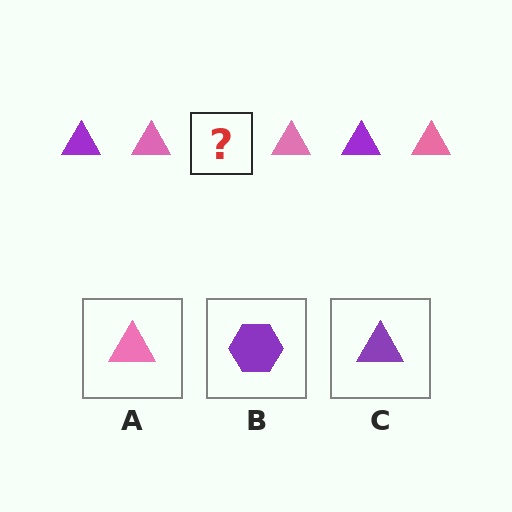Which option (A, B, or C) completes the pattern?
C.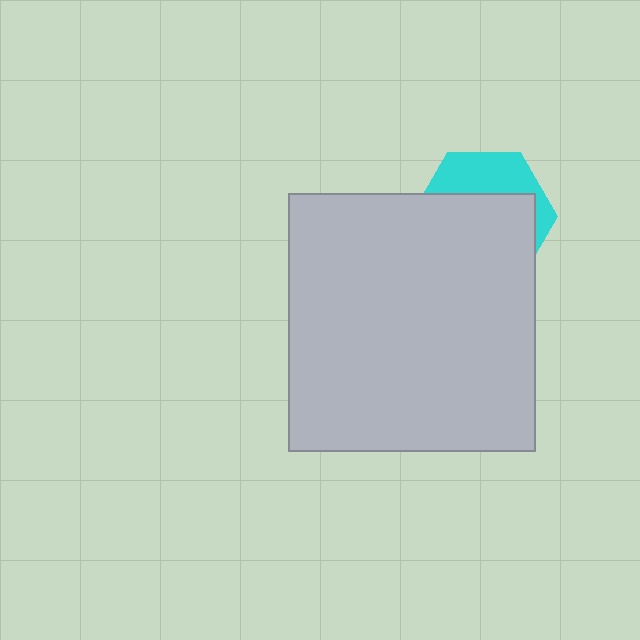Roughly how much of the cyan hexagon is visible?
A small part of it is visible (roughly 34%).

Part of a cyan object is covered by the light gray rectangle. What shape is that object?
It is a hexagon.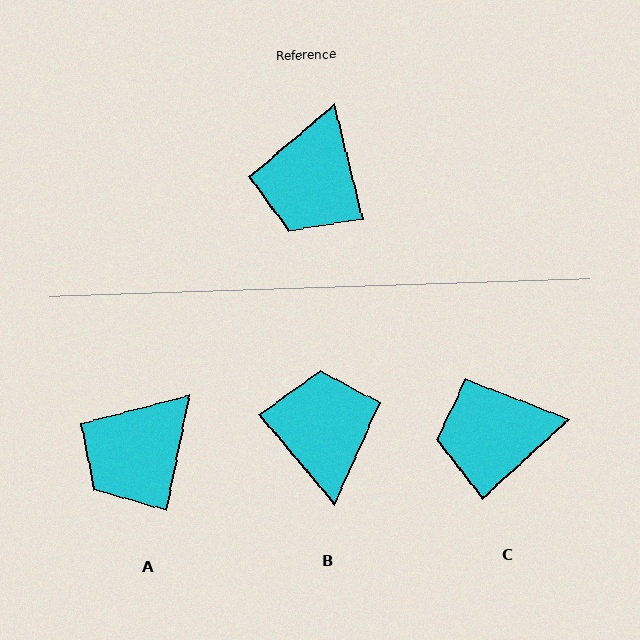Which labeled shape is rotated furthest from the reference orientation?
B, about 154 degrees away.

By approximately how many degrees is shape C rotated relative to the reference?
Approximately 61 degrees clockwise.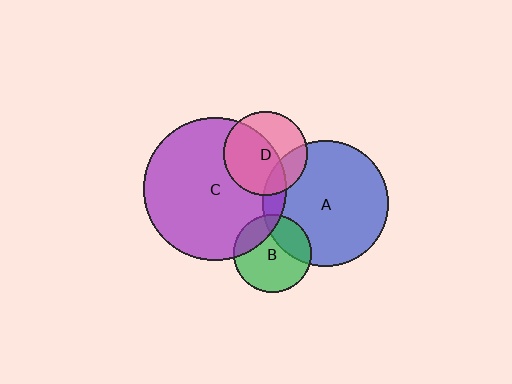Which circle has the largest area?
Circle C (purple).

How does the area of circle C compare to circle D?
Approximately 2.9 times.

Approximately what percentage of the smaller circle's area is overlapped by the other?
Approximately 30%.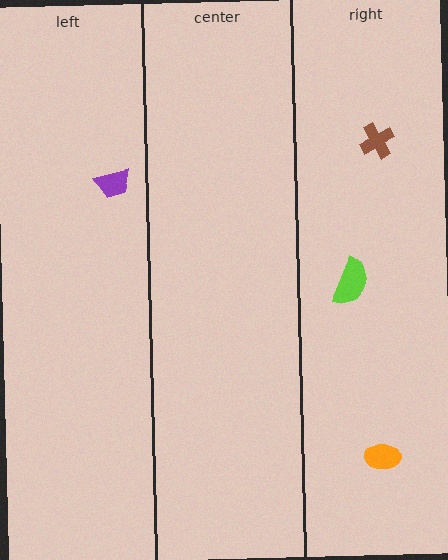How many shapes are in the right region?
3.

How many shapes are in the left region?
1.